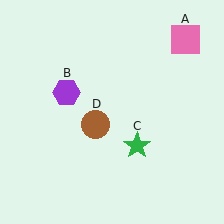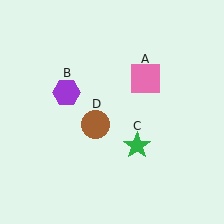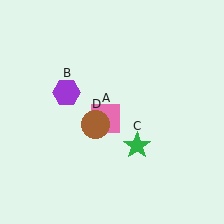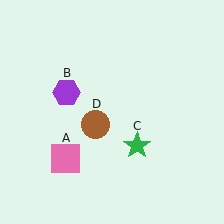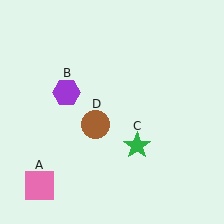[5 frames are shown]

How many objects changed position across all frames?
1 object changed position: pink square (object A).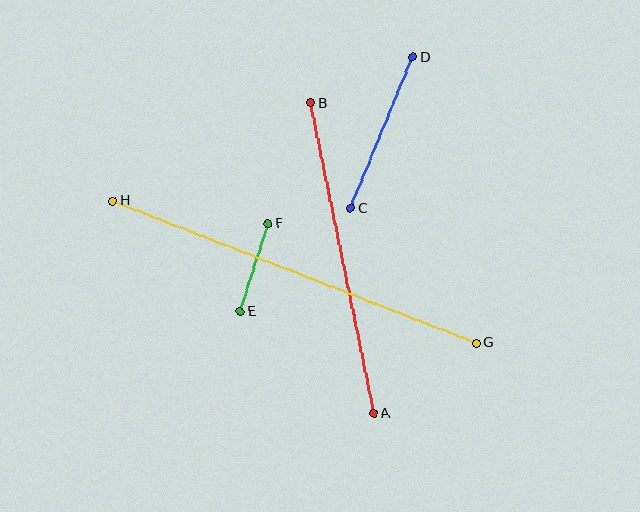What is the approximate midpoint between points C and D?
The midpoint is at approximately (381, 133) pixels.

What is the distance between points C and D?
The distance is approximately 164 pixels.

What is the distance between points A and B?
The distance is approximately 317 pixels.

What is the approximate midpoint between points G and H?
The midpoint is at approximately (295, 272) pixels.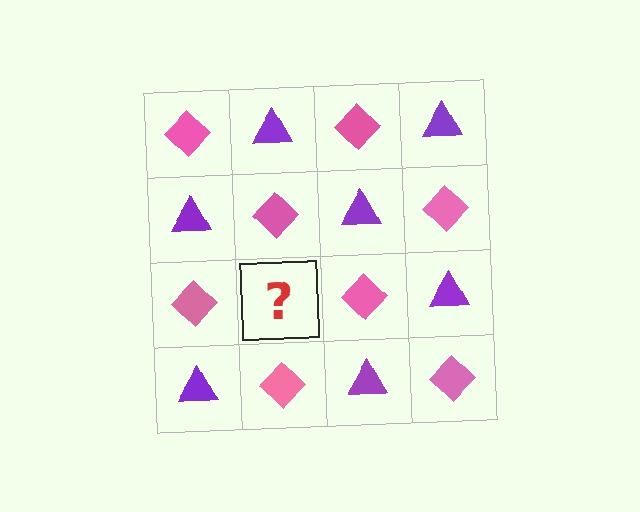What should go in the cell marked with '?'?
The missing cell should contain a purple triangle.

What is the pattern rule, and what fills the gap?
The rule is that it alternates pink diamond and purple triangle in a checkerboard pattern. The gap should be filled with a purple triangle.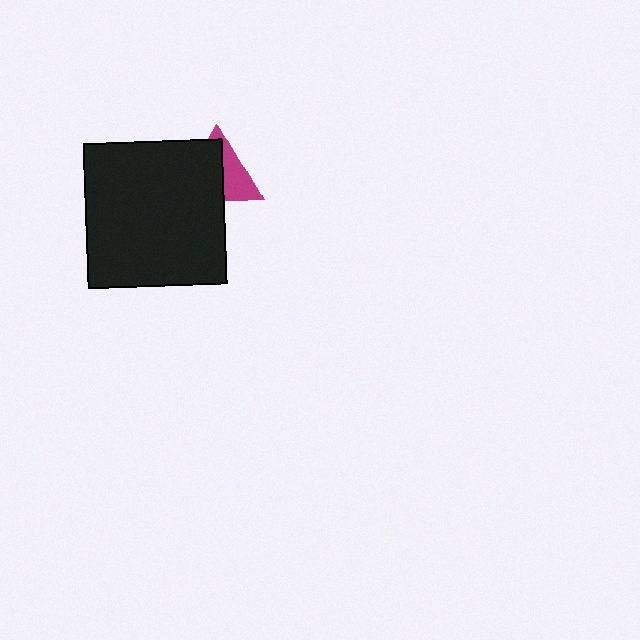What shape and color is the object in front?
The object in front is a black rectangle.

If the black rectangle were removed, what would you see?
You would see the complete magenta triangle.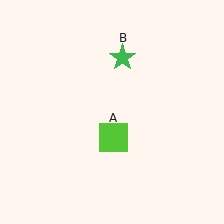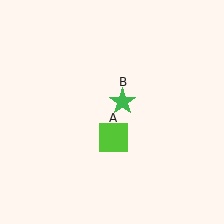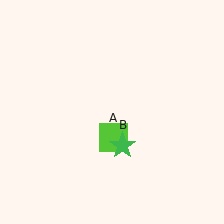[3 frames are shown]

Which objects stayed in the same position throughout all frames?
Lime square (object A) remained stationary.